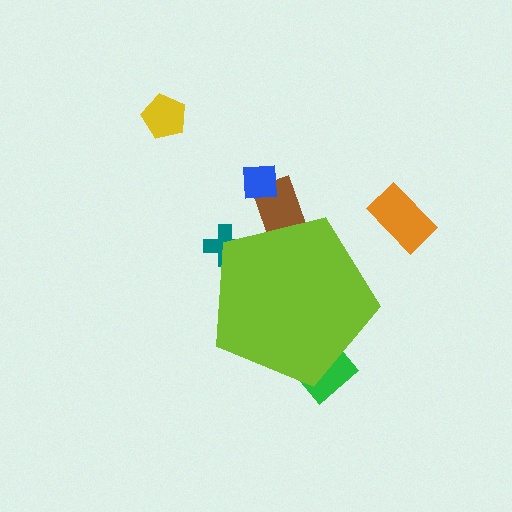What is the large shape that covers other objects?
A lime pentagon.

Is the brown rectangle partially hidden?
Yes, the brown rectangle is partially hidden behind the lime pentagon.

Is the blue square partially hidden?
No, the blue square is fully visible.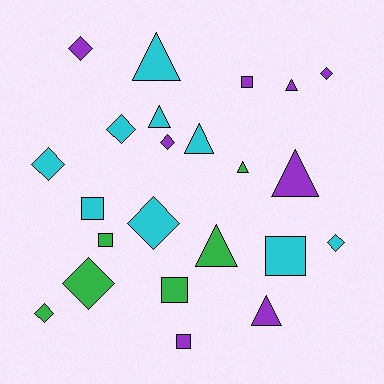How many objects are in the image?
There are 23 objects.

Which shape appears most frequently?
Diamond, with 9 objects.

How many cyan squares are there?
There are 2 cyan squares.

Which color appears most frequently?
Cyan, with 9 objects.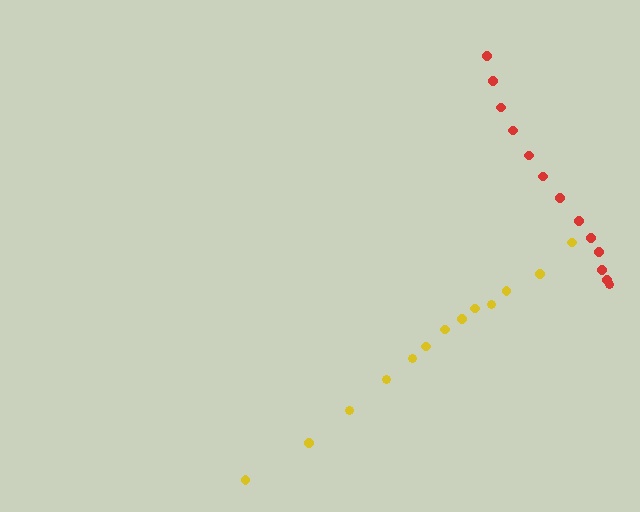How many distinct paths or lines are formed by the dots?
There are 2 distinct paths.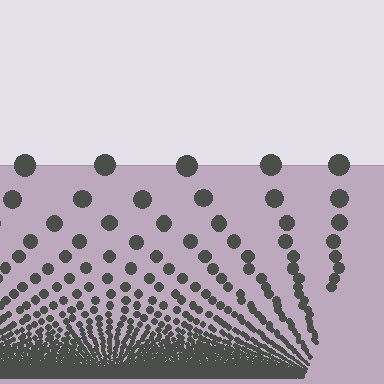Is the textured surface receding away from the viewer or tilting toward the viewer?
The surface appears to tilt toward the viewer. Texture elements get larger and sparser toward the top.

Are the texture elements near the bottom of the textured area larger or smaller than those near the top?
Smaller. The gradient is inverted — elements near the bottom are smaller and denser.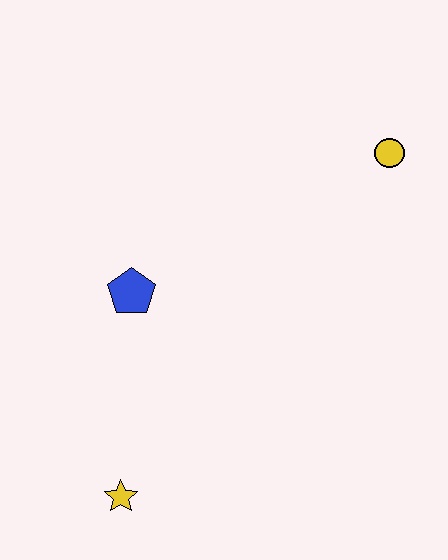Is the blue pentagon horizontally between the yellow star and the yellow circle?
Yes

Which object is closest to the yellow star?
The blue pentagon is closest to the yellow star.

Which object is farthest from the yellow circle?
The yellow star is farthest from the yellow circle.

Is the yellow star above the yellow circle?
No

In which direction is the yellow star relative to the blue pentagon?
The yellow star is below the blue pentagon.